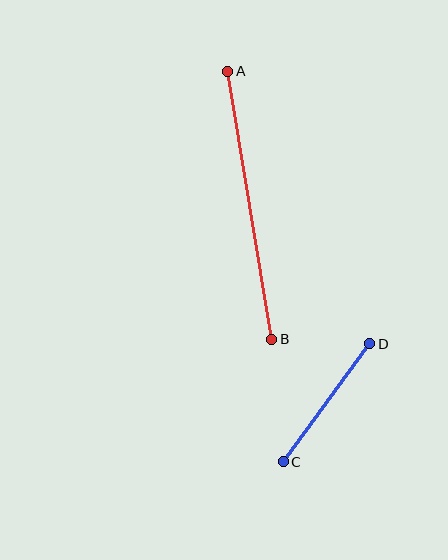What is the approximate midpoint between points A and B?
The midpoint is at approximately (250, 205) pixels.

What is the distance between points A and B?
The distance is approximately 272 pixels.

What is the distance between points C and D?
The distance is approximately 146 pixels.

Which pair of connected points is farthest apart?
Points A and B are farthest apart.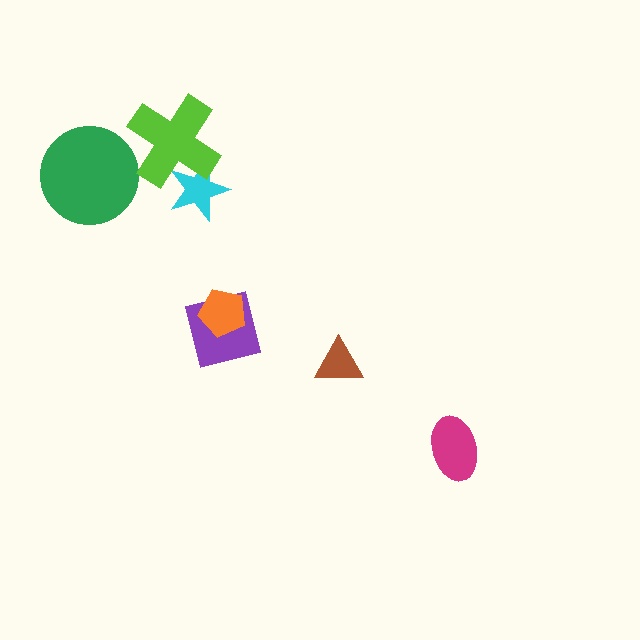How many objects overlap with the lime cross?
1 object overlaps with the lime cross.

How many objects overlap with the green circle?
0 objects overlap with the green circle.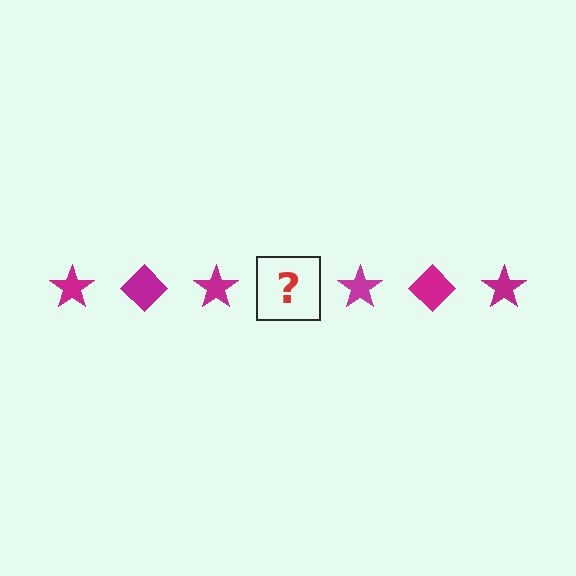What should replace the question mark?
The question mark should be replaced with a magenta diamond.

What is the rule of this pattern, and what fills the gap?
The rule is that the pattern cycles through star, diamond shapes in magenta. The gap should be filled with a magenta diamond.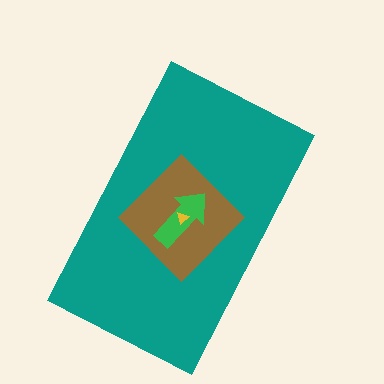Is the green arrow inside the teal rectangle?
Yes.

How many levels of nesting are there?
4.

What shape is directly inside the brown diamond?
The green arrow.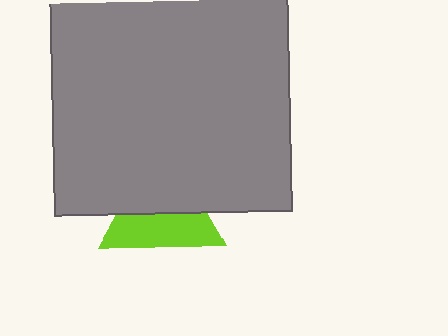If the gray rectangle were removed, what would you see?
You would see the complete lime triangle.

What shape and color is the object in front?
The object in front is a gray rectangle.